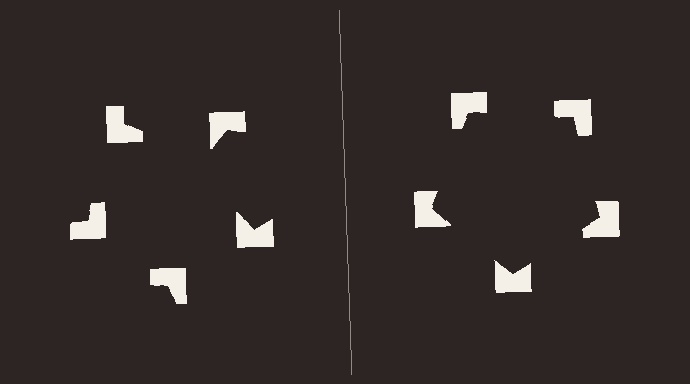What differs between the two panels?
The notched squares are positioned identically on both sides; only the wedge orientations differ. On the right they align to a pentagon; on the left they are misaligned.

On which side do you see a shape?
An illusory pentagon appears on the right side. On the left side the wedge cuts are rotated, so no coherent shape forms.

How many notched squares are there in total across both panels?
10 — 5 on each side.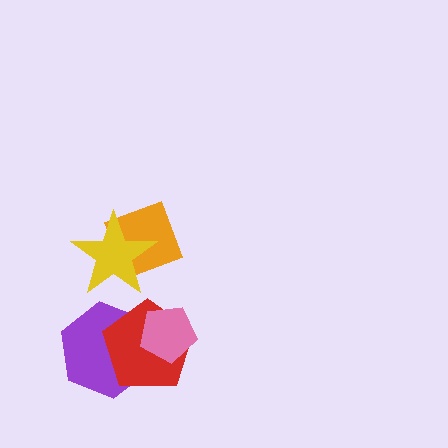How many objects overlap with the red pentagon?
2 objects overlap with the red pentagon.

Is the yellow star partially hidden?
No, no other shape covers it.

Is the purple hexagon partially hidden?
Yes, it is partially covered by another shape.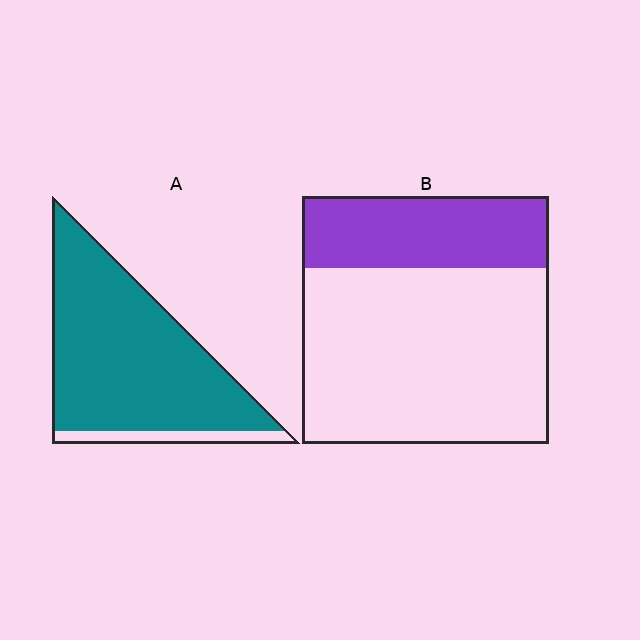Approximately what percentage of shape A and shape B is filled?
A is approximately 90% and B is approximately 30%.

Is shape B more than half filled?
No.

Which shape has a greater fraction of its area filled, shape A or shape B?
Shape A.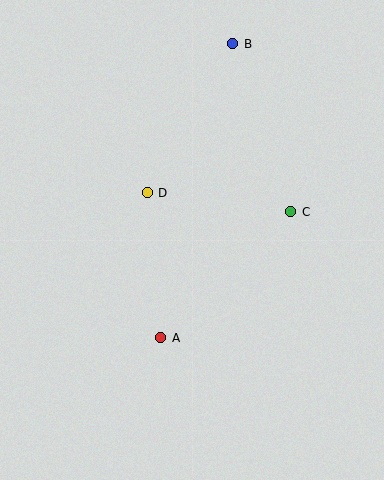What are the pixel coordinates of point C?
Point C is at (291, 212).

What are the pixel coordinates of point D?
Point D is at (147, 193).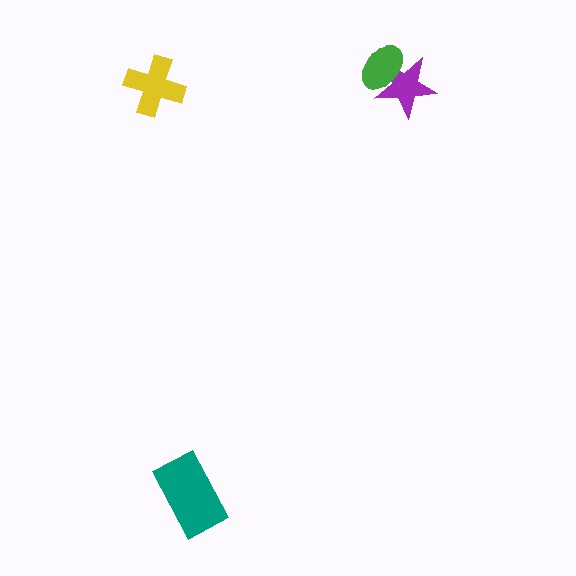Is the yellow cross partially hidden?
No, no other shape covers it.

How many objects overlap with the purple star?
1 object overlaps with the purple star.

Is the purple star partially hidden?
Yes, it is partially covered by another shape.